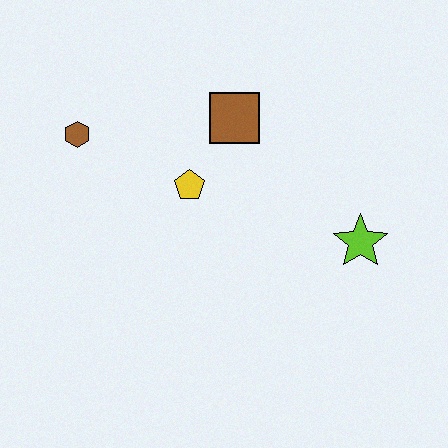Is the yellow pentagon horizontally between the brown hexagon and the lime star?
Yes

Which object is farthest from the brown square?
The lime star is farthest from the brown square.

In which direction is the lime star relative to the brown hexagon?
The lime star is to the right of the brown hexagon.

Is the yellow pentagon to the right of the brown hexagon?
Yes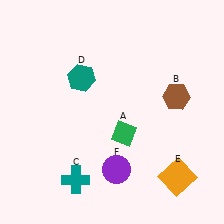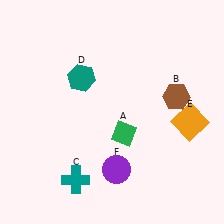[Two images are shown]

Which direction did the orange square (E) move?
The orange square (E) moved up.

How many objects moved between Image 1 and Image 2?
1 object moved between the two images.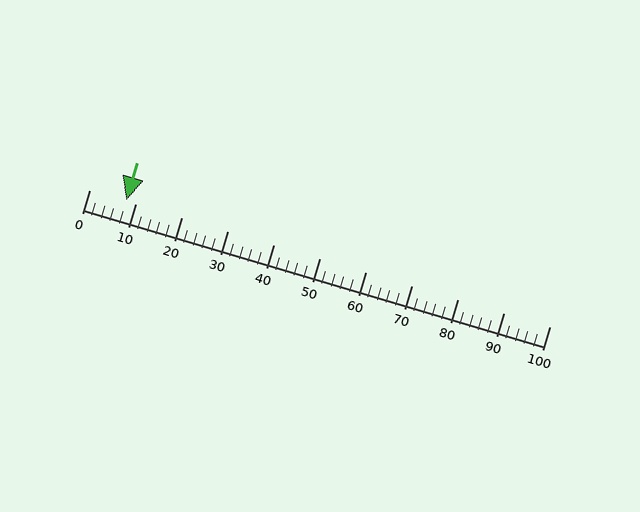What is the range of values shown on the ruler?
The ruler shows values from 0 to 100.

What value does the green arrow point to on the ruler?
The green arrow points to approximately 8.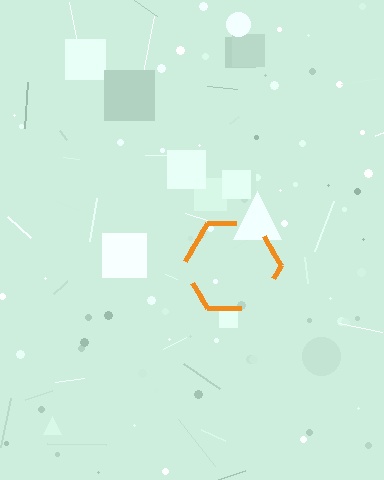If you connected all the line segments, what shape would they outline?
They would outline a hexagon.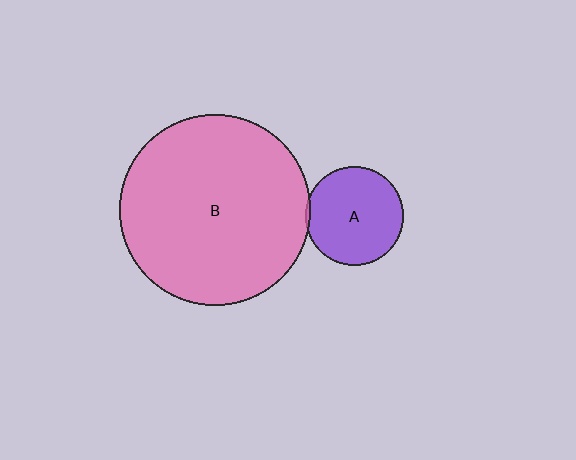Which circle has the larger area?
Circle B (pink).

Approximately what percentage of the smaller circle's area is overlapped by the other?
Approximately 5%.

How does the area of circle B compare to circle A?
Approximately 3.8 times.